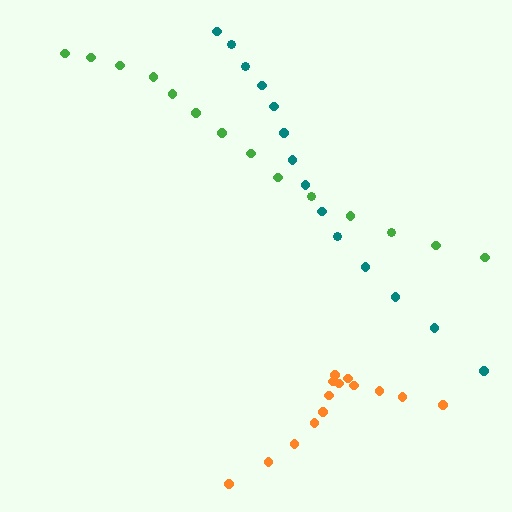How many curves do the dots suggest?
There are 3 distinct paths.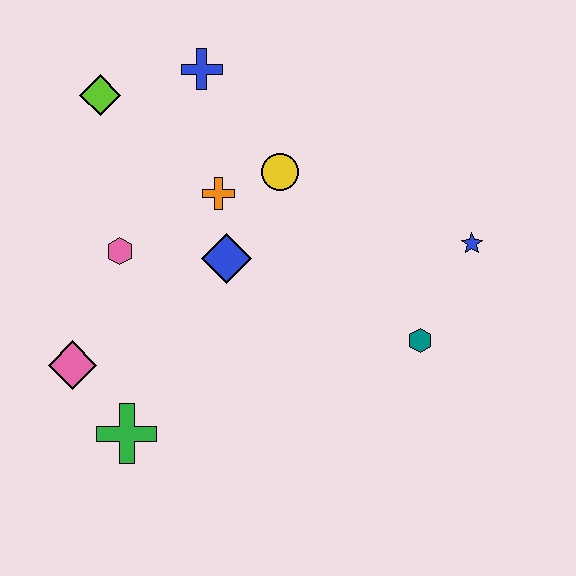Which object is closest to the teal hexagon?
The blue star is closest to the teal hexagon.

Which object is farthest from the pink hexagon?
The blue star is farthest from the pink hexagon.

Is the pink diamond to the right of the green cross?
No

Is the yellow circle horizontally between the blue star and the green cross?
Yes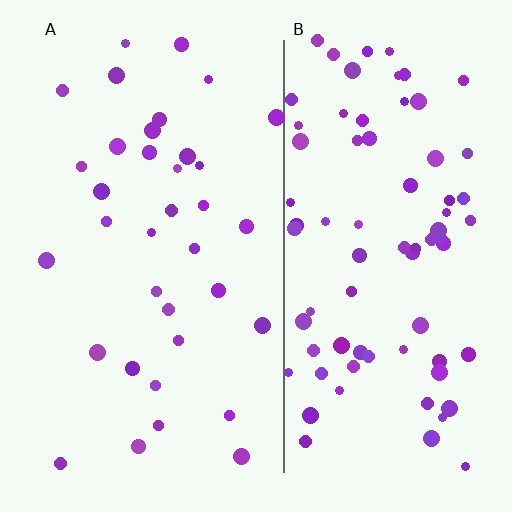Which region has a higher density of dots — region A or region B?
B (the right).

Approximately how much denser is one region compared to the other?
Approximately 2.2× — region B over region A.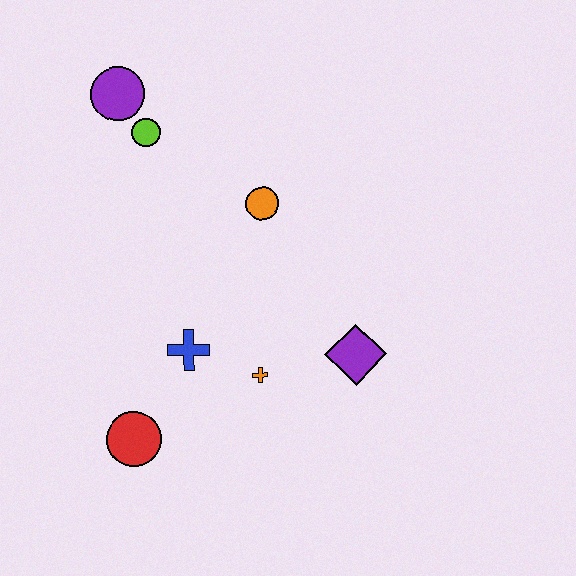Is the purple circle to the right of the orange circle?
No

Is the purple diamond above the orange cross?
Yes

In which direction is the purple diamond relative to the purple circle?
The purple diamond is below the purple circle.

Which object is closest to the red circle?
The blue cross is closest to the red circle.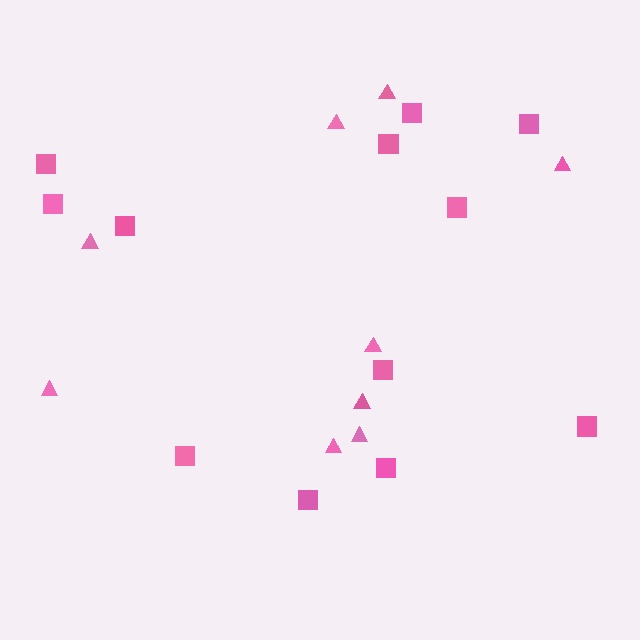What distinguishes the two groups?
There are 2 groups: one group of triangles (9) and one group of squares (12).